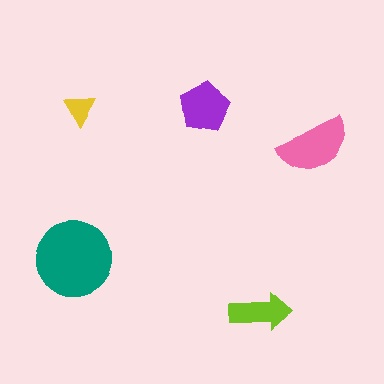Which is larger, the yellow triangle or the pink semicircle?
The pink semicircle.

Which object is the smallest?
The yellow triangle.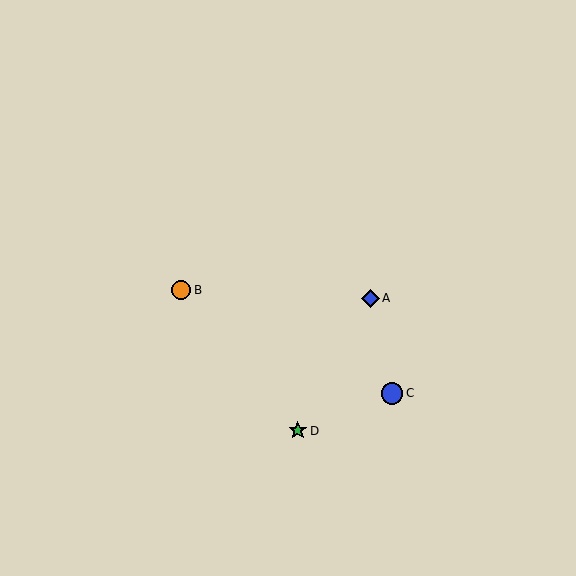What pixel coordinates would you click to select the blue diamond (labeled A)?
Click at (370, 298) to select the blue diamond A.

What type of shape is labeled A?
Shape A is a blue diamond.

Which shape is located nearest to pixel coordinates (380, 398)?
The blue circle (labeled C) at (392, 393) is nearest to that location.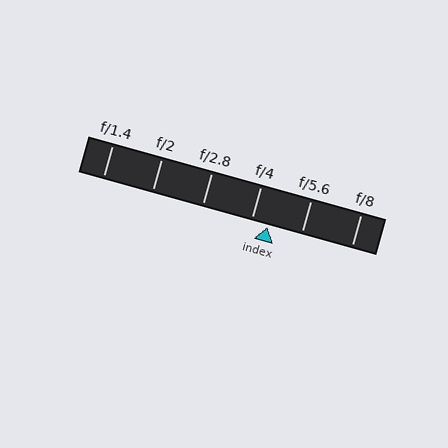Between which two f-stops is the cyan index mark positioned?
The index mark is between f/4 and f/5.6.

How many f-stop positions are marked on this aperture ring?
There are 6 f-stop positions marked.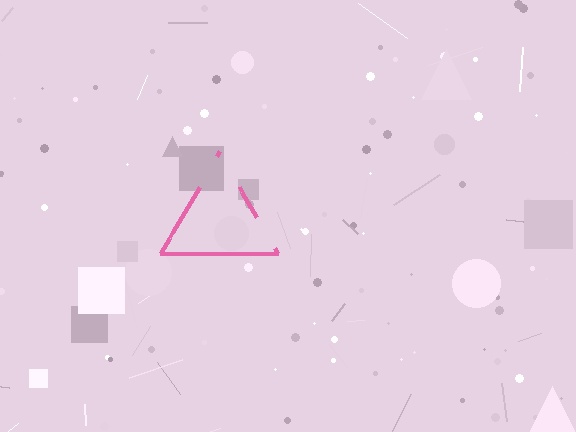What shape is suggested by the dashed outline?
The dashed outline suggests a triangle.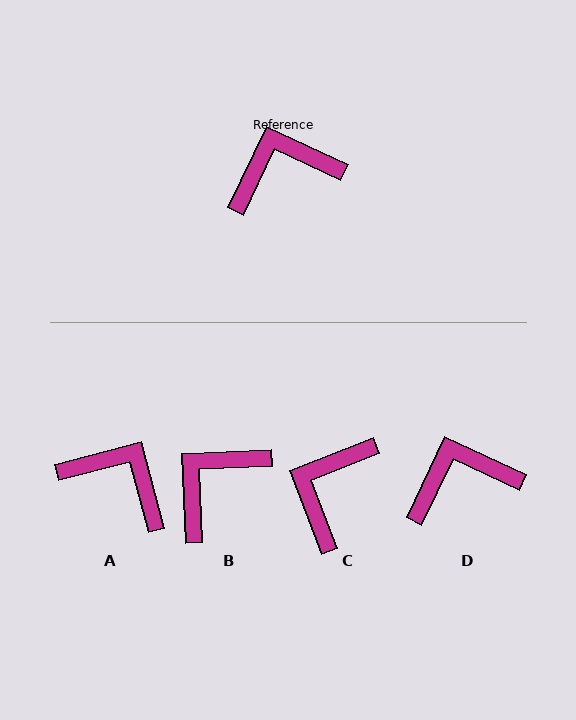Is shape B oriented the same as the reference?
No, it is off by about 28 degrees.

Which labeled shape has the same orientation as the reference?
D.